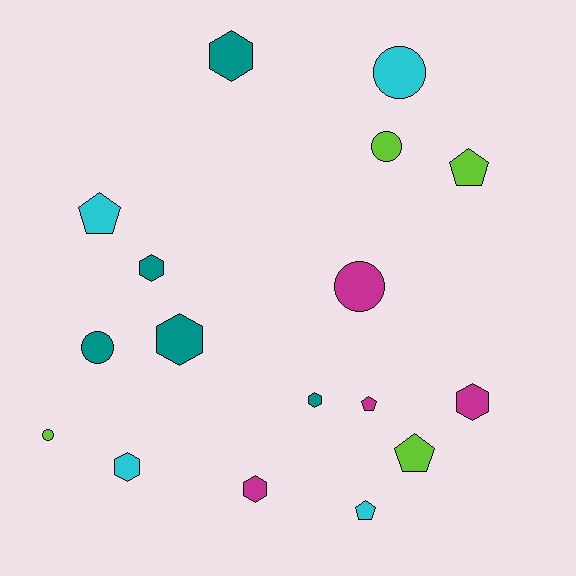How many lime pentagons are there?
There are 2 lime pentagons.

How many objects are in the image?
There are 17 objects.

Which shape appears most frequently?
Hexagon, with 7 objects.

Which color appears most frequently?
Teal, with 5 objects.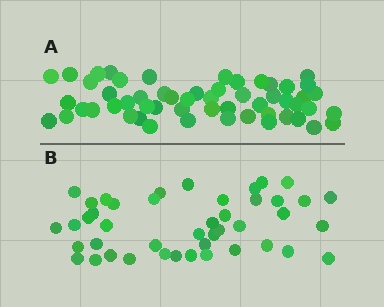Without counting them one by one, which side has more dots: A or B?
Region A (the top region) has more dots.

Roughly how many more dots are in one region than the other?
Region A has roughly 12 or so more dots than region B.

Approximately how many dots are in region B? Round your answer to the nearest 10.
About 40 dots. (The exact count is 44, which rounds to 40.)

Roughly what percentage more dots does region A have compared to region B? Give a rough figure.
About 25% more.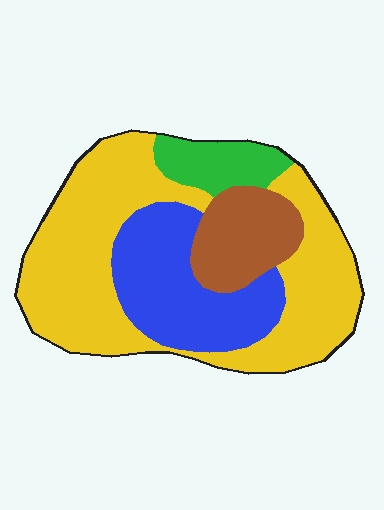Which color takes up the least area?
Green, at roughly 10%.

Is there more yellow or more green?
Yellow.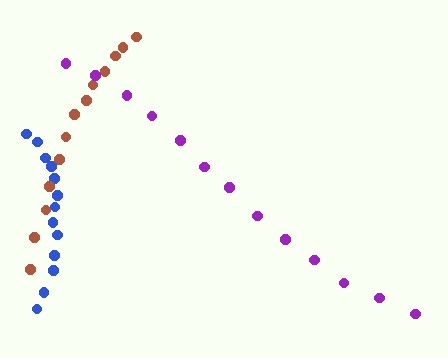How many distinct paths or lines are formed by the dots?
There are 3 distinct paths.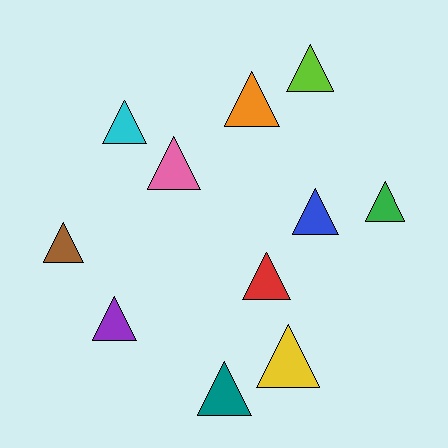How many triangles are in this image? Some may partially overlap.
There are 11 triangles.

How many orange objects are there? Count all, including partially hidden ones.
There is 1 orange object.